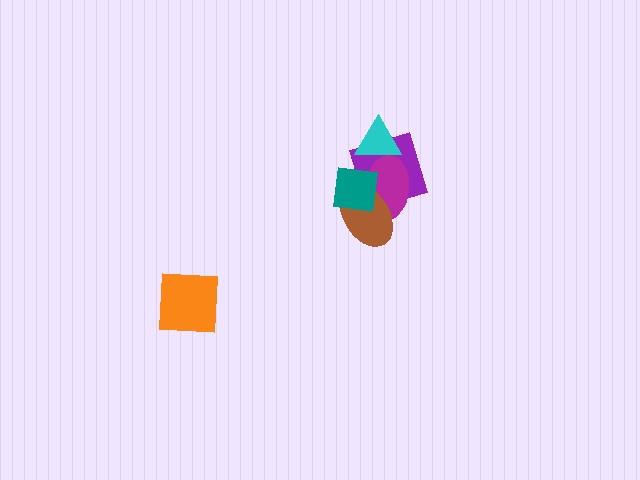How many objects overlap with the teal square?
3 objects overlap with the teal square.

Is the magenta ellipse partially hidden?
Yes, it is partially covered by another shape.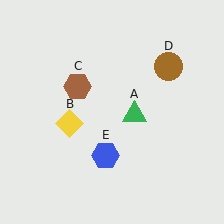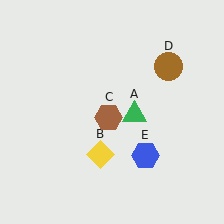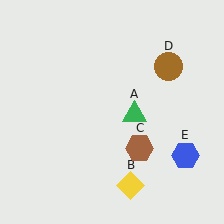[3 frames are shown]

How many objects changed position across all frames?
3 objects changed position: yellow diamond (object B), brown hexagon (object C), blue hexagon (object E).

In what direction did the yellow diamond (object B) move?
The yellow diamond (object B) moved down and to the right.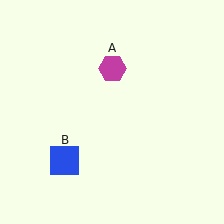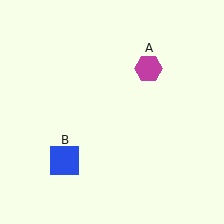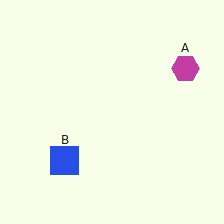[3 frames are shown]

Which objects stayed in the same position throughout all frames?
Blue square (object B) remained stationary.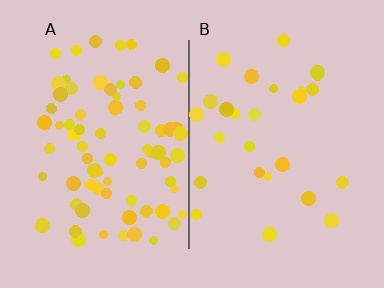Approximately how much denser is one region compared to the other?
Approximately 2.8× — region A over region B.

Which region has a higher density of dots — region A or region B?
A (the left).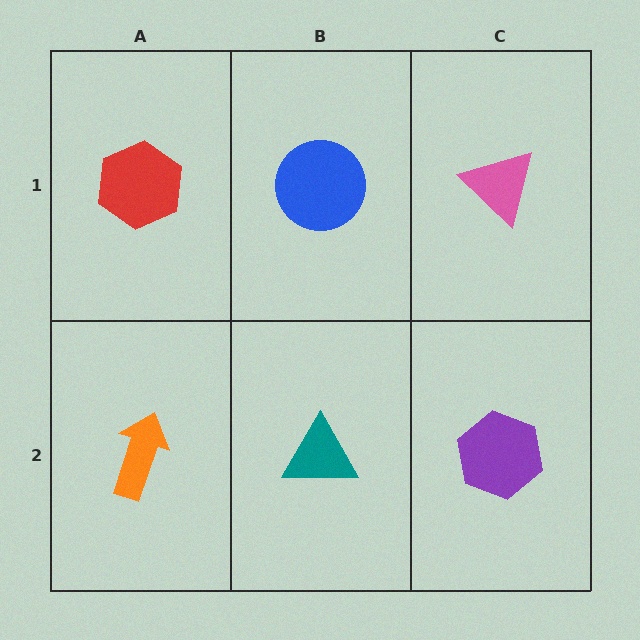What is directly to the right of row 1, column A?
A blue circle.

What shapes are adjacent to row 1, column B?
A teal triangle (row 2, column B), a red hexagon (row 1, column A), a pink triangle (row 1, column C).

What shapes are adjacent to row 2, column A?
A red hexagon (row 1, column A), a teal triangle (row 2, column B).